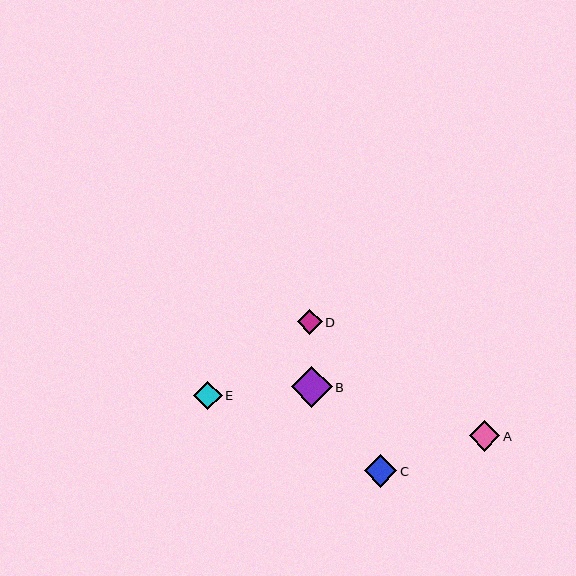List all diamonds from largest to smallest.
From largest to smallest: B, C, A, E, D.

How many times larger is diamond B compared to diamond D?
Diamond B is approximately 1.6 times the size of diamond D.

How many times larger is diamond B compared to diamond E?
Diamond B is approximately 1.5 times the size of diamond E.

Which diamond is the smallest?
Diamond D is the smallest with a size of approximately 25 pixels.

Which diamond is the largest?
Diamond B is the largest with a size of approximately 41 pixels.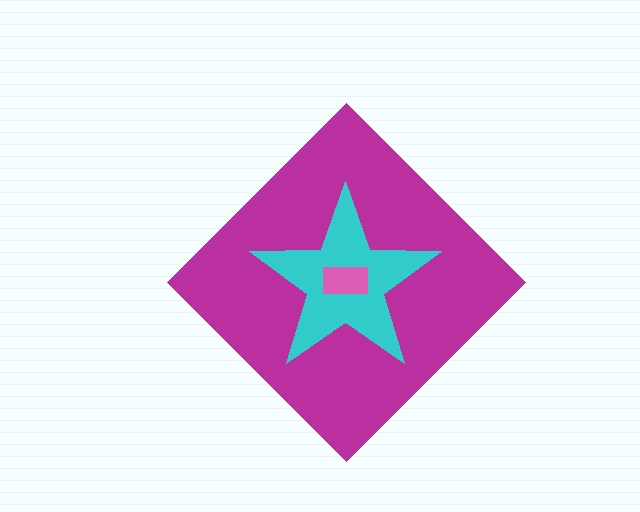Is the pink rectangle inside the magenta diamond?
Yes.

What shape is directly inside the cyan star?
The pink rectangle.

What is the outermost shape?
The magenta diamond.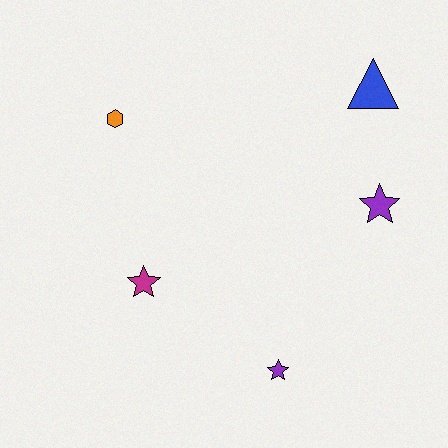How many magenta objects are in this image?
There is 1 magenta object.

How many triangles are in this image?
There is 1 triangle.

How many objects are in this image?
There are 5 objects.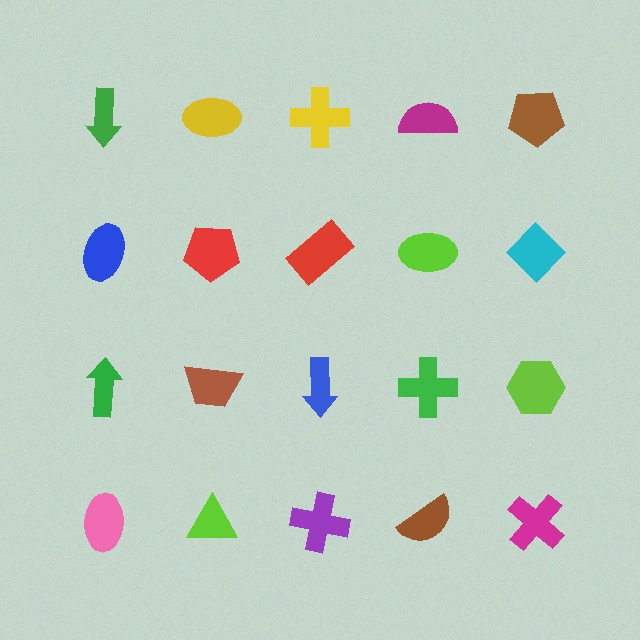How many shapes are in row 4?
5 shapes.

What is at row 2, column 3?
A red rectangle.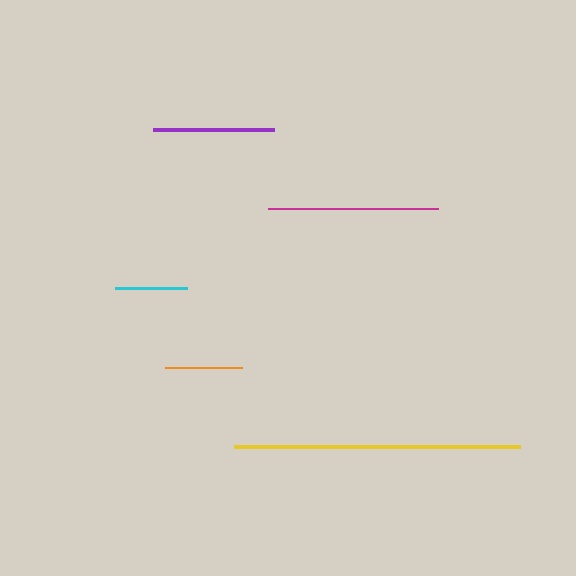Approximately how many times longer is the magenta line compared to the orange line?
The magenta line is approximately 2.2 times the length of the orange line.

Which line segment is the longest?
The yellow line is the longest at approximately 286 pixels.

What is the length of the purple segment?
The purple segment is approximately 121 pixels long.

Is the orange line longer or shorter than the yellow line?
The yellow line is longer than the orange line.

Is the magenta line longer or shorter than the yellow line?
The yellow line is longer than the magenta line.